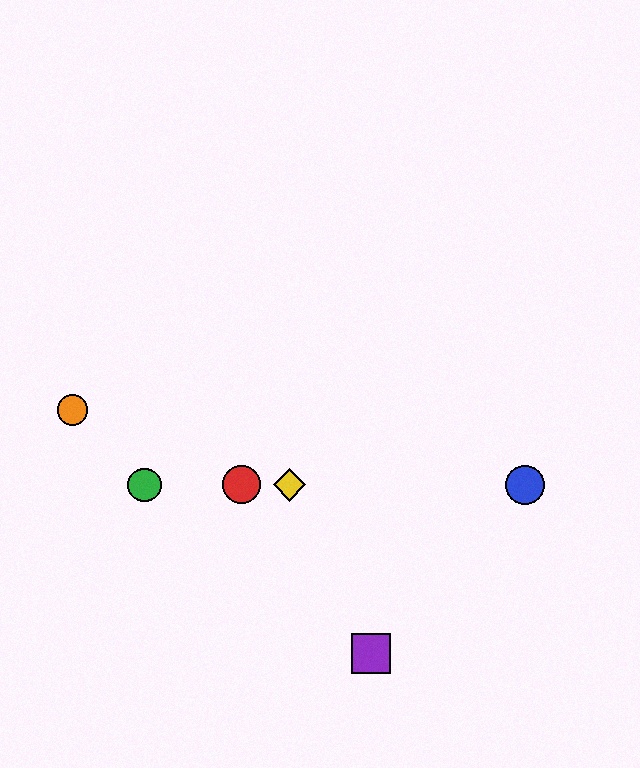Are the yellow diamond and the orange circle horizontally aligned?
No, the yellow diamond is at y≈485 and the orange circle is at y≈410.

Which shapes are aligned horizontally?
The red circle, the blue circle, the green circle, the yellow diamond are aligned horizontally.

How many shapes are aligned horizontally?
4 shapes (the red circle, the blue circle, the green circle, the yellow diamond) are aligned horizontally.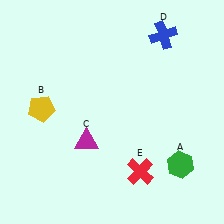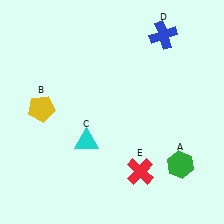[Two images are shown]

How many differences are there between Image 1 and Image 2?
There is 1 difference between the two images.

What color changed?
The triangle (C) changed from magenta in Image 1 to cyan in Image 2.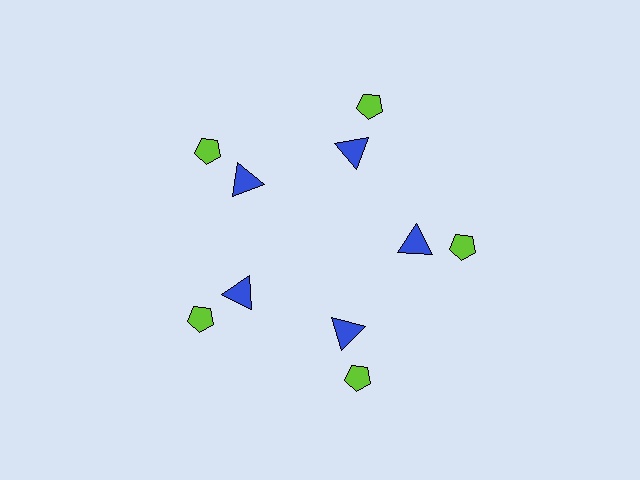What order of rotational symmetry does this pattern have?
This pattern has 5-fold rotational symmetry.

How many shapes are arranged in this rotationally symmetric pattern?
There are 10 shapes, arranged in 5 groups of 2.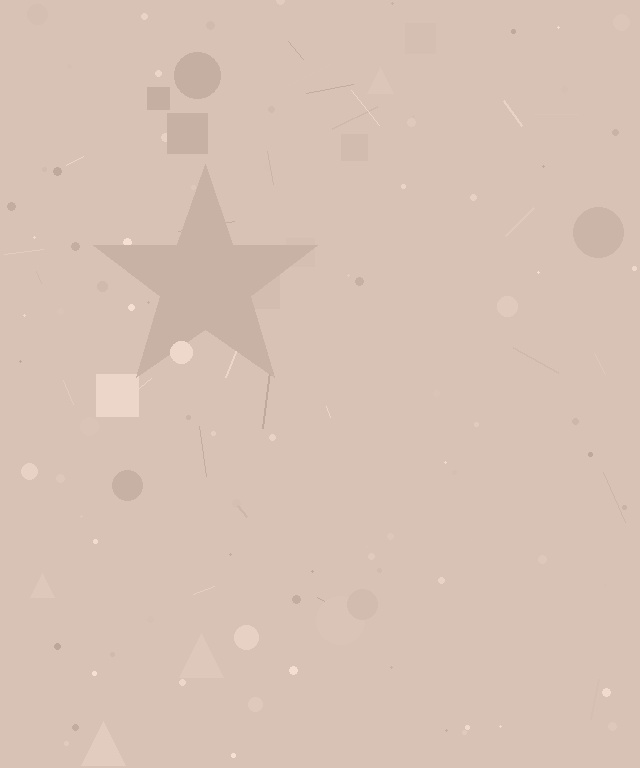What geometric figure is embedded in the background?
A star is embedded in the background.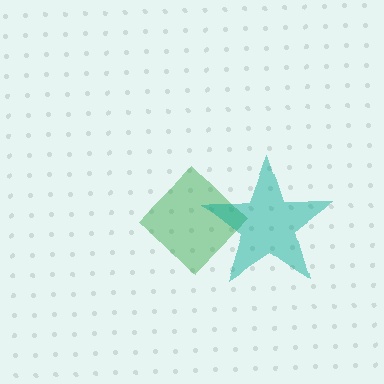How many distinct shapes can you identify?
There are 2 distinct shapes: a green diamond, a teal star.